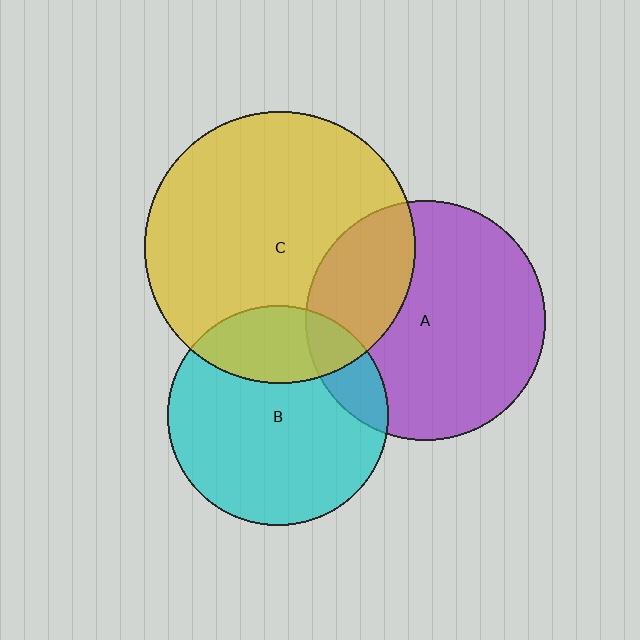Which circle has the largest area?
Circle C (yellow).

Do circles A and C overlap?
Yes.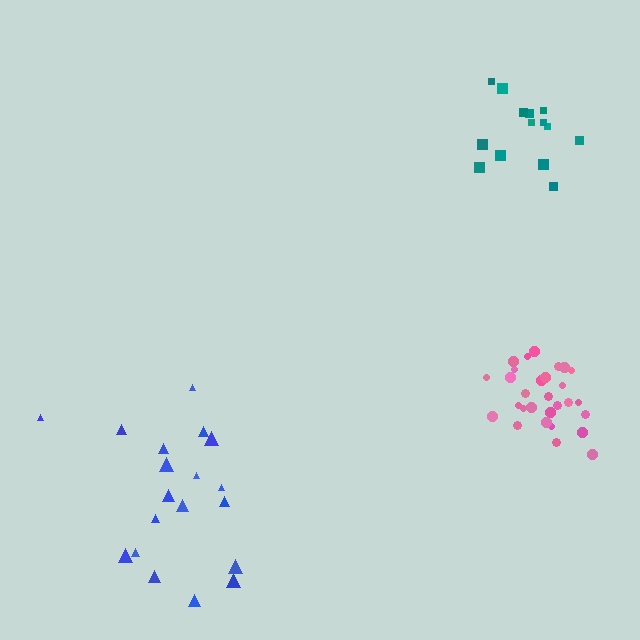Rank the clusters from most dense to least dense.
pink, teal, blue.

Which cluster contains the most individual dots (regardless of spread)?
Pink (32).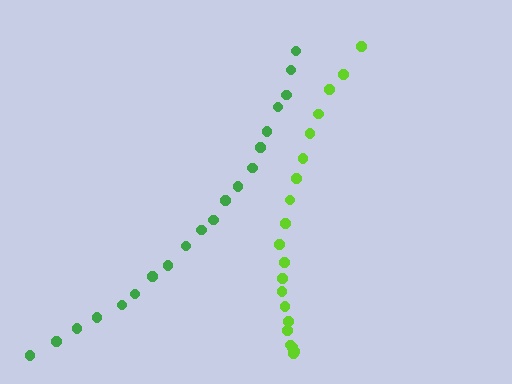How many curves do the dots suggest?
There are 2 distinct paths.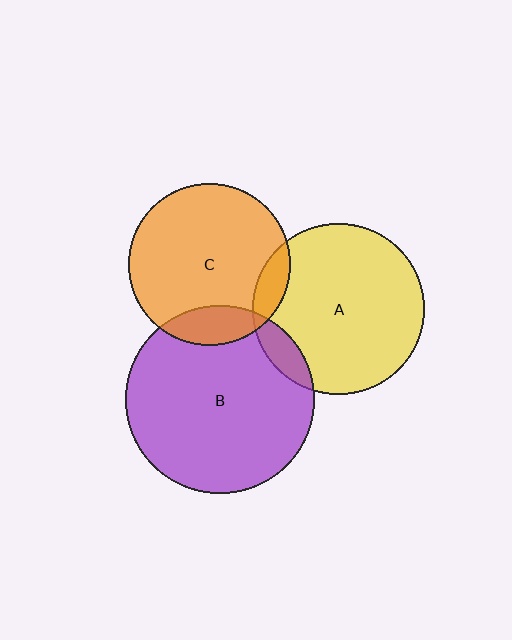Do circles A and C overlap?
Yes.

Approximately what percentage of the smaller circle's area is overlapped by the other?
Approximately 10%.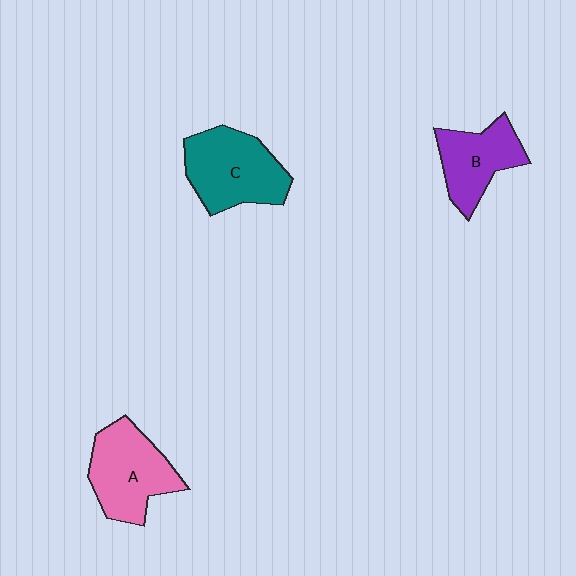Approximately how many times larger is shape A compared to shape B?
Approximately 1.3 times.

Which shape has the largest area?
Shape C (teal).